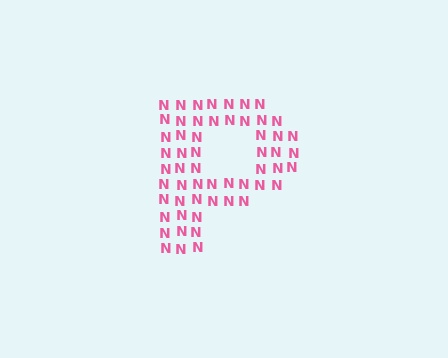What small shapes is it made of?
It is made of small letter N's.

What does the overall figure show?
The overall figure shows the letter P.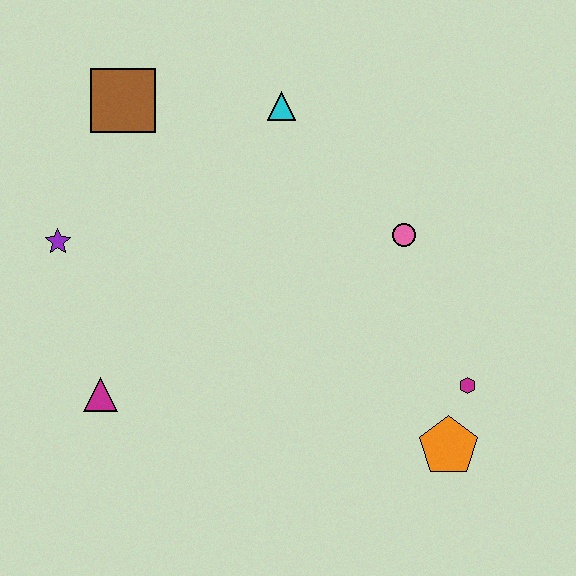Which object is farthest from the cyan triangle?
The orange pentagon is farthest from the cyan triangle.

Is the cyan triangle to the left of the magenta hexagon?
Yes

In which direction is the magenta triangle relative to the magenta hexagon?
The magenta triangle is to the left of the magenta hexagon.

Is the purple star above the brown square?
No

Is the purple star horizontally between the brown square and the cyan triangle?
No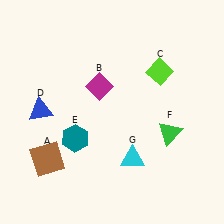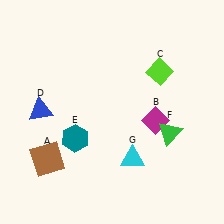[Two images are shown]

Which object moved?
The magenta diamond (B) moved right.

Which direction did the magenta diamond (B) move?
The magenta diamond (B) moved right.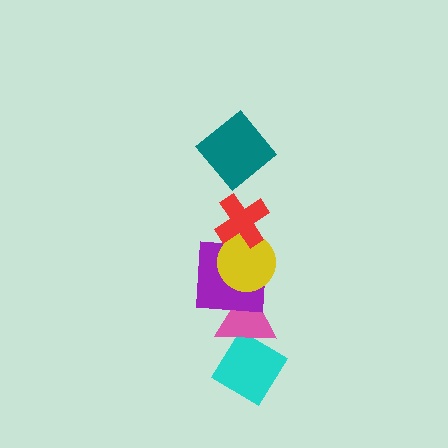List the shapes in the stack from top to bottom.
From top to bottom: the teal diamond, the red cross, the yellow circle, the purple square, the pink triangle, the cyan diamond.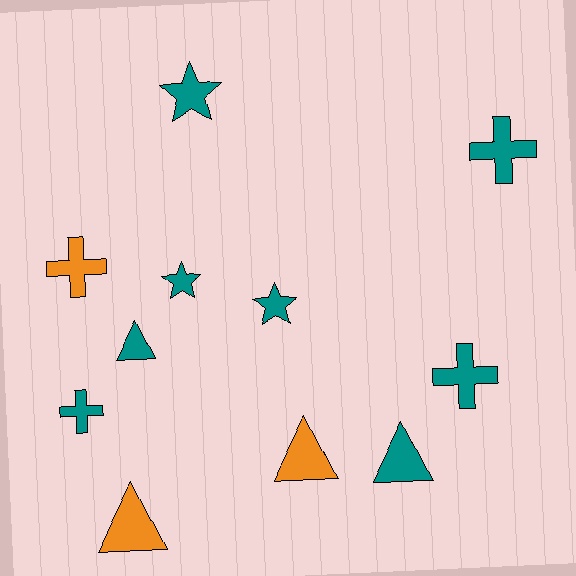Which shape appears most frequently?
Triangle, with 4 objects.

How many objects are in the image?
There are 11 objects.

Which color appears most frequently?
Teal, with 8 objects.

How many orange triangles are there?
There are 2 orange triangles.